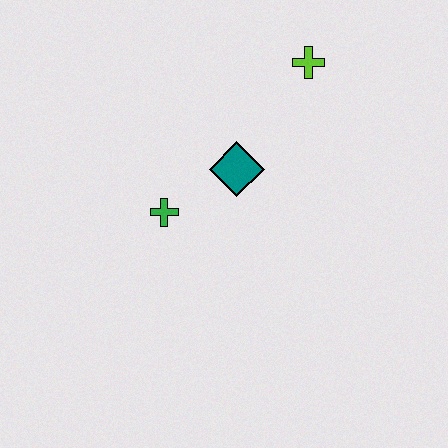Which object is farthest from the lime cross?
The green cross is farthest from the lime cross.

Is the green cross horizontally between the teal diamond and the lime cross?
No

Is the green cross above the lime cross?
No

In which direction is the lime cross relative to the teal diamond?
The lime cross is above the teal diamond.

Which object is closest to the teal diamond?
The green cross is closest to the teal diamond.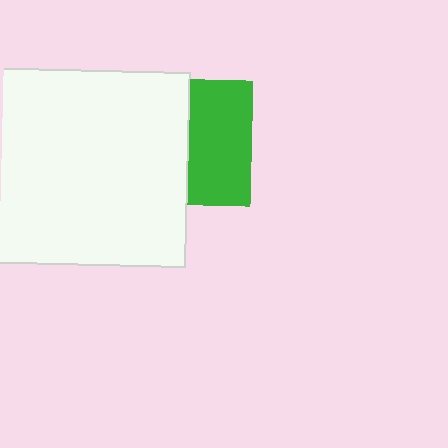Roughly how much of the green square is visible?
About half of it is visible (roughly 49%).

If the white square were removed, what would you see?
You would see the complete green square.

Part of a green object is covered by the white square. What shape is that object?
It is a square.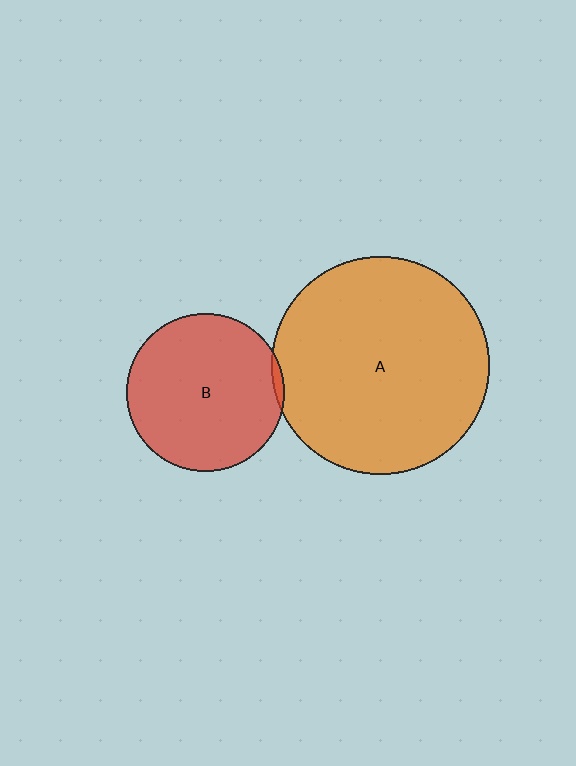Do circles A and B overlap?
Yes.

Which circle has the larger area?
Circle A (orange).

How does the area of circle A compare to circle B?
Approximately 1.9 times.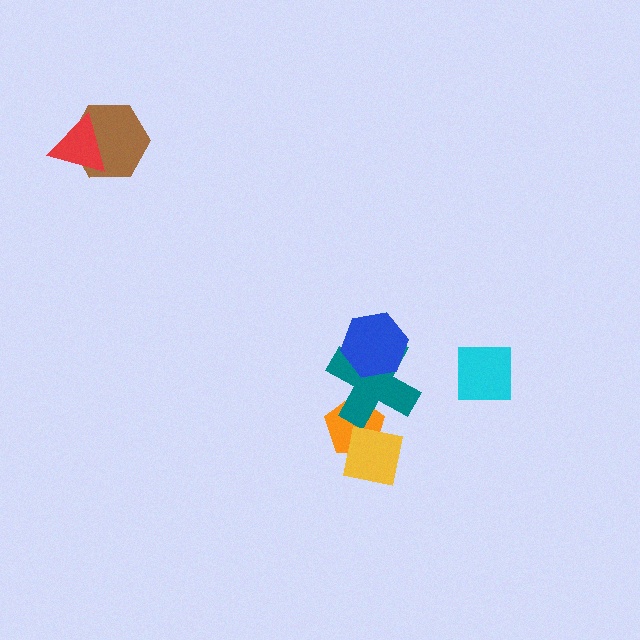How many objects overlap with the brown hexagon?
1 object overlaps with the brown hexagon.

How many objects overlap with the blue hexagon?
1 object overlaps with the blue hexagon.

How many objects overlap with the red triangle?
1 object overlaps with the red triangle.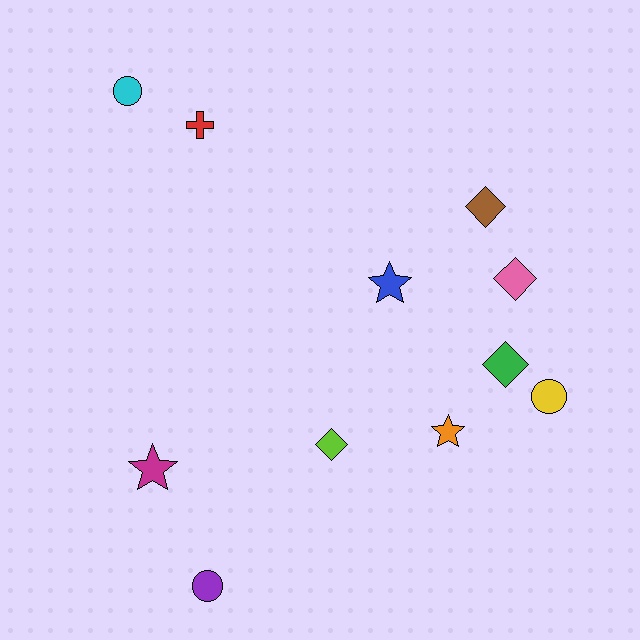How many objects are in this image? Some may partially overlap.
There are 11 objects.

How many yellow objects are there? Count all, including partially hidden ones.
There is 1 yellow object.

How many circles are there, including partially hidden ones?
There are 3 circles.